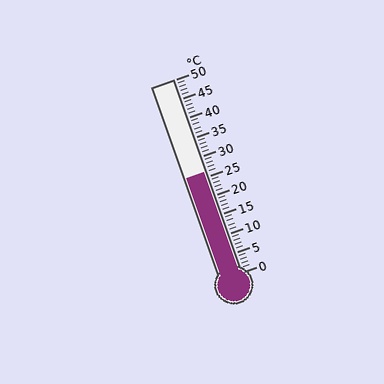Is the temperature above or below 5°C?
The temperature is above 5°C.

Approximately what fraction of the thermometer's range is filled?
The thermometer is filled to approximately 50% of its range.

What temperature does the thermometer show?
The thermometer shows approximately 26°C.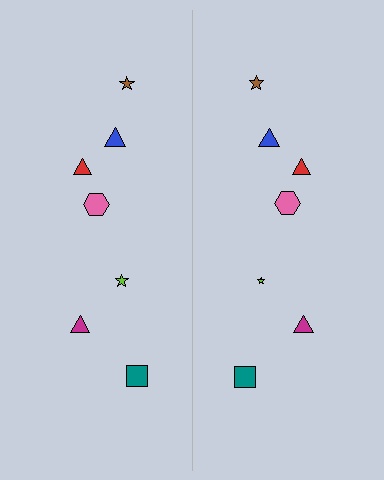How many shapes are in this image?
There are 14 shapes in this image.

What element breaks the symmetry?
The lime star on the right side has a different size than its mirror counterpart.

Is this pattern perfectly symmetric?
No, the pattern is not perfectly symmetric. The lime star on the right side has a different size than its mirror counterpart.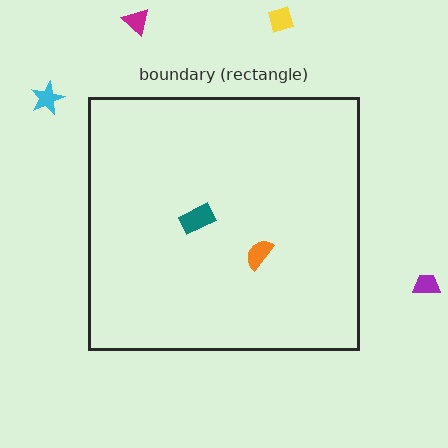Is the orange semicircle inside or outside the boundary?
Inside.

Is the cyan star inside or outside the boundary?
Outside.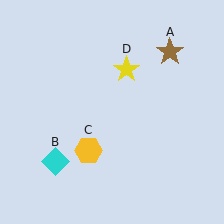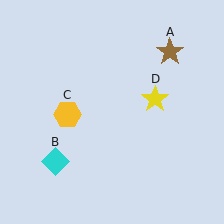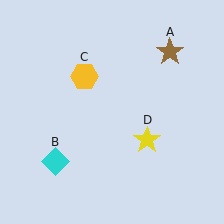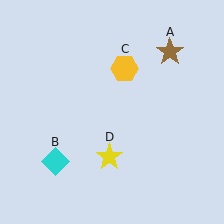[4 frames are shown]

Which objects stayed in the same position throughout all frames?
Brown star (object A) and cyan diamond (object B) remained stationary.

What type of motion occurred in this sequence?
The yellow hexagon (object C), yellow star (object D) rotated clockwise around the center of the scene.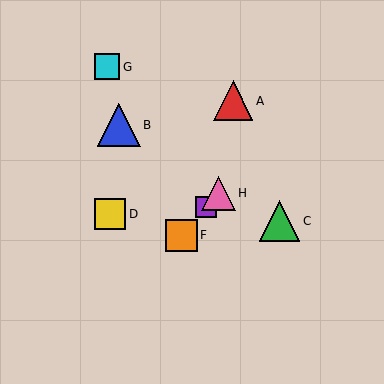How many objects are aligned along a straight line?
3 objects (E, F, H) are aligned along a straight line.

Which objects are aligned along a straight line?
Objects E, F, H are aligned along a straight line.